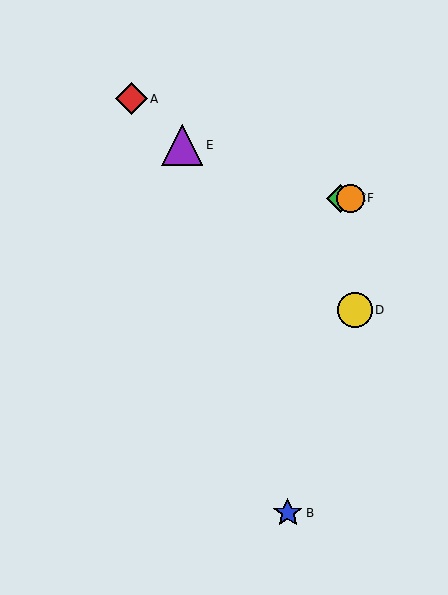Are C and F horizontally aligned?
Yes, both are at y≈198.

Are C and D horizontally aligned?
No, C is at y≈198 and D is at y≈310.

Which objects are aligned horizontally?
Objects C, F are aligned horizontally.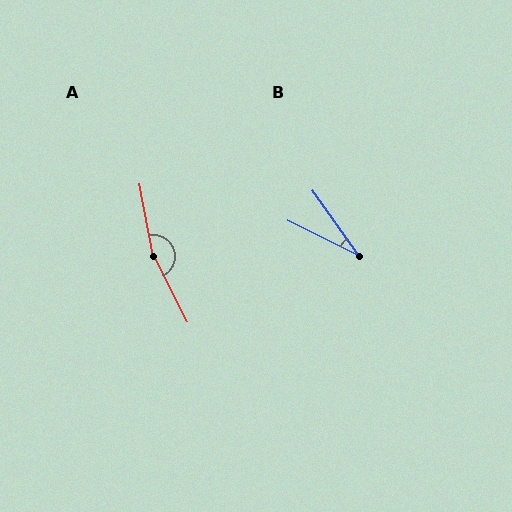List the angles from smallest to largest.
B (28°), A (164°).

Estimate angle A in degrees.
Approximately 164 degrees.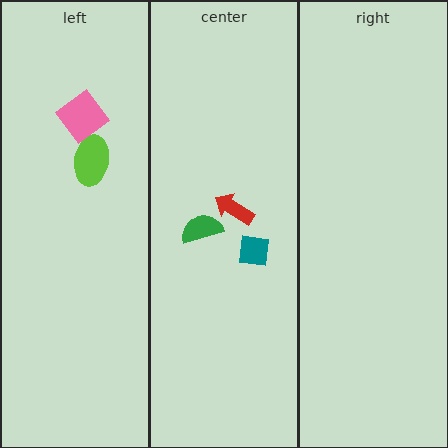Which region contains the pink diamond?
The left region.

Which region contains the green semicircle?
The center region.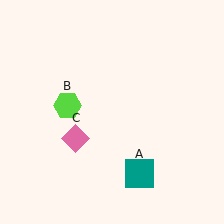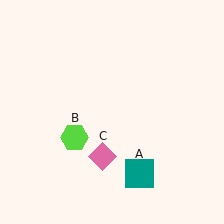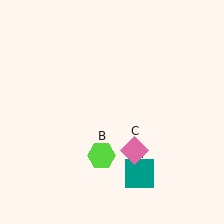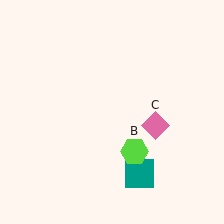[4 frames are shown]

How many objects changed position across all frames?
2 objects changed position: lime hexagon (object B), pink diamond (object C).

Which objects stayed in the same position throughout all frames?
Teal square (object A) remained stationary.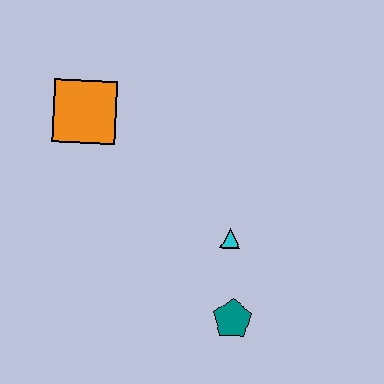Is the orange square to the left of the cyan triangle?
Yes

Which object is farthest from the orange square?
The teal pentagon is farthest from the orange square.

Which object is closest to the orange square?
The cyan triangle is closest to the orange square.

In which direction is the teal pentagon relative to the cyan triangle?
The teal pentagon is below the cyan triangle.